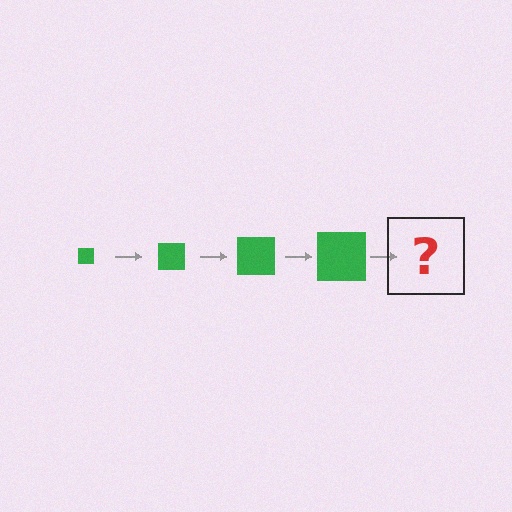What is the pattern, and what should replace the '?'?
The pattern is that the square gets progressively larger each step. The '?' should be a green square, larger than the previous one.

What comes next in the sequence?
The next element should be a green square, larger than the previous one.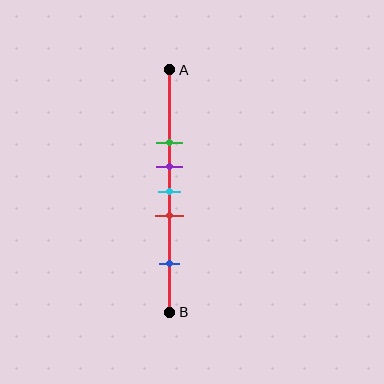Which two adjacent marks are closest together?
The purple and cyan marks are the closest adjacent pair.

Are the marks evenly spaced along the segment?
No, the marks are not evenly spaced.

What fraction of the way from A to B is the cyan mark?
The cyan mark is approximately 50% (0.5) of the way from A to B.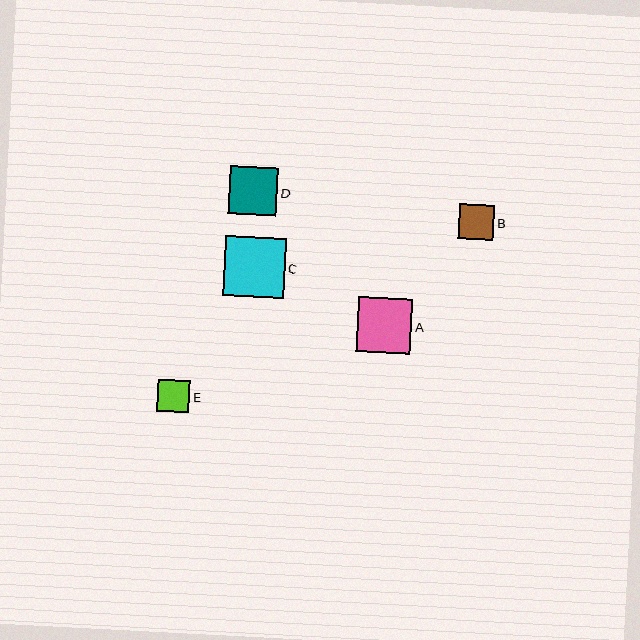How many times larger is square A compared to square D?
Square A is approximately 1.1 times the size of square D.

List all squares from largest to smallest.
From largest to smallest: C, A, D, B, E.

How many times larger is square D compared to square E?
Square D is approximately 1.5 times the size of square E.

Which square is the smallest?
Square E is the smallest with a size of approximately 32 pixels.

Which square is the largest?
Square C is the largest with a size of approximately 60 pixels.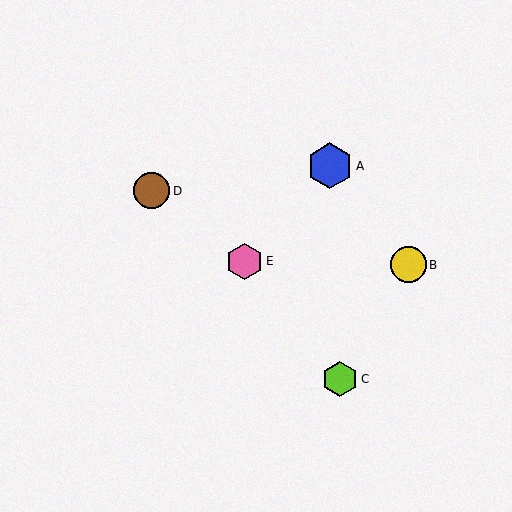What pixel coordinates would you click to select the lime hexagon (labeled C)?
Click at (340, 379) to select the lime hexagon C.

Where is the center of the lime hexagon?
The center of the lime hexagon is at (340, 379).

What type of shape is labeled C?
Shape C is a lime hexagon.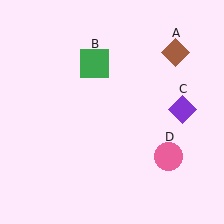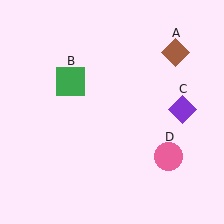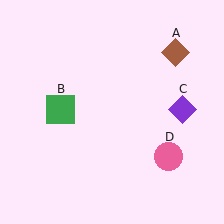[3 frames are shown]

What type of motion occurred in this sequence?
The green square (object B) rotated counterclockwise around the center of the scene.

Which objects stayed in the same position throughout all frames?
Brown diamond (object A) and purple diamond (object C) and pink circle (object D) remained stationary.